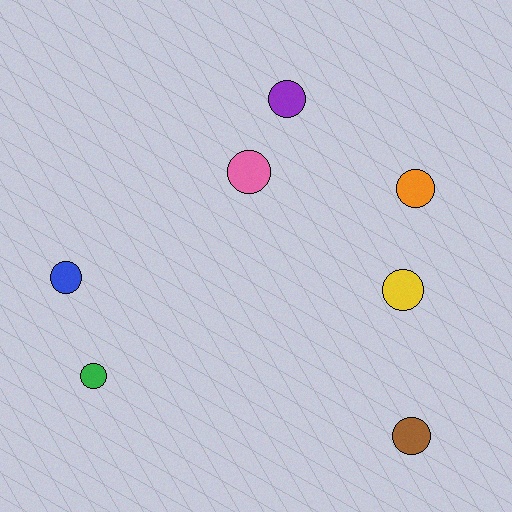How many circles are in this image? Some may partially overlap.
There are 7 circles.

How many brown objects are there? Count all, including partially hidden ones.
There is 1 brown object.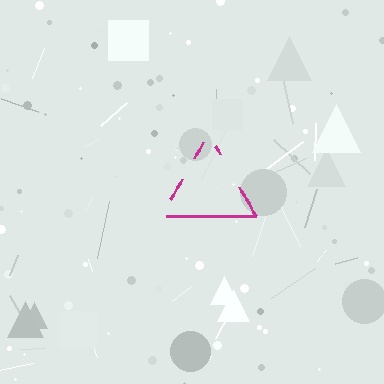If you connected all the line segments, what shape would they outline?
They would outline a triangle.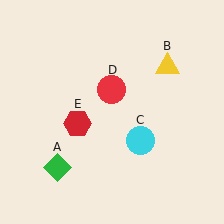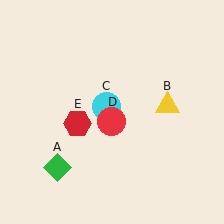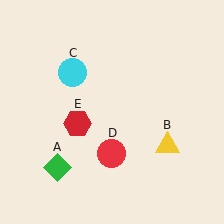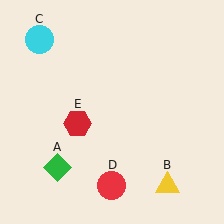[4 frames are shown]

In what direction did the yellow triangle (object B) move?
The yellow triangle (object B) moved down.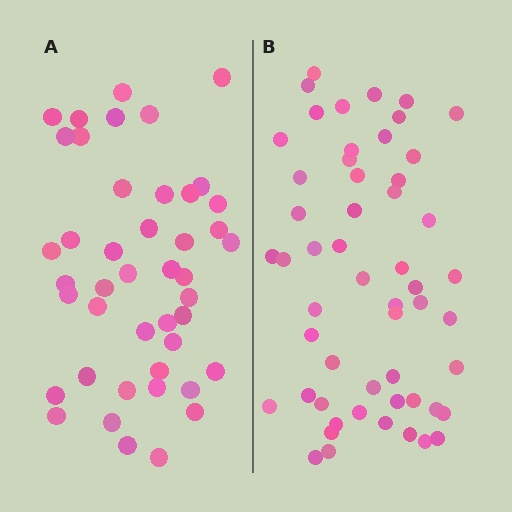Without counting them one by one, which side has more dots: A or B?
Region B (the right region) has more dots.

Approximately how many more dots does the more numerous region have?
Region B has roughly 10 or so more dots than region A.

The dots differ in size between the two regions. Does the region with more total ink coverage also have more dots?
No. Region A has more total ink coverage because its dots are larger, but region B actually contains more individual dots. Total area can be misleading — the number of items is what matters here.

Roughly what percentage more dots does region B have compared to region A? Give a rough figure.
About 25% more.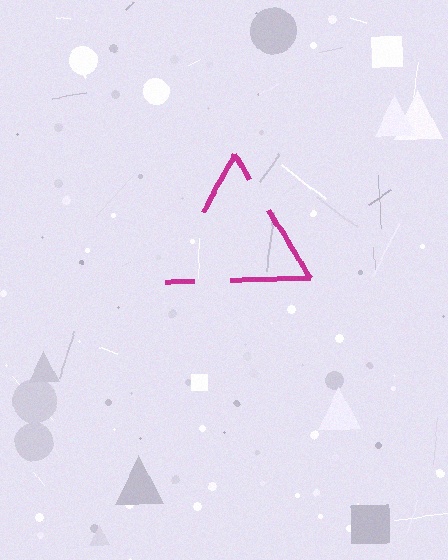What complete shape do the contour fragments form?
The contour fragments form a triangle.